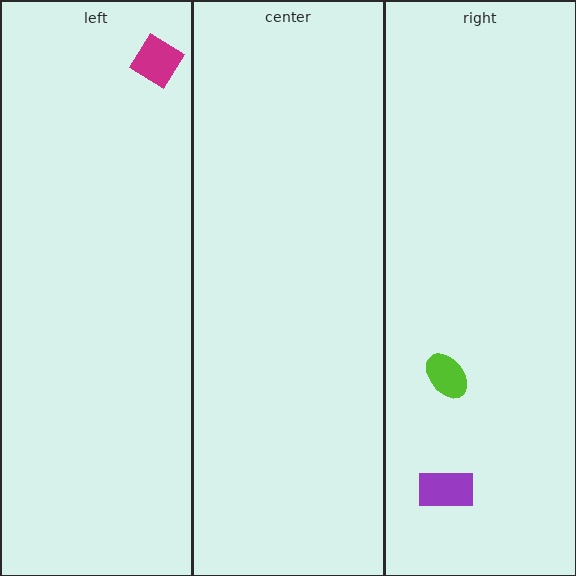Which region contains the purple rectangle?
The right region.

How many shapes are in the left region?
1.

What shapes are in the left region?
The magenta diamond.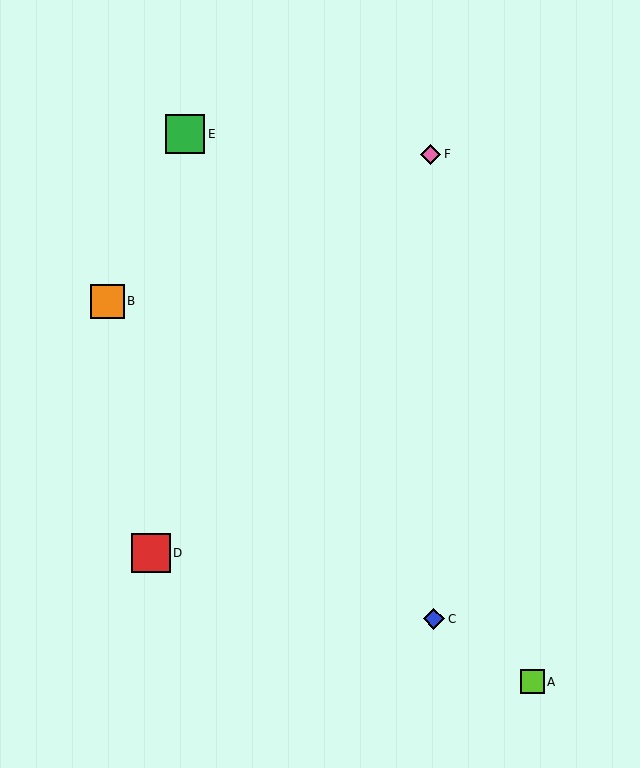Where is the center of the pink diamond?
The center of the pink diamond is at (430, 154).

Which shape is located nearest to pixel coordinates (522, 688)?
The lime square (labeled A) at (533, 682) is nearest to that location.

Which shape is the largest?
The green square (labeled E) is the largest.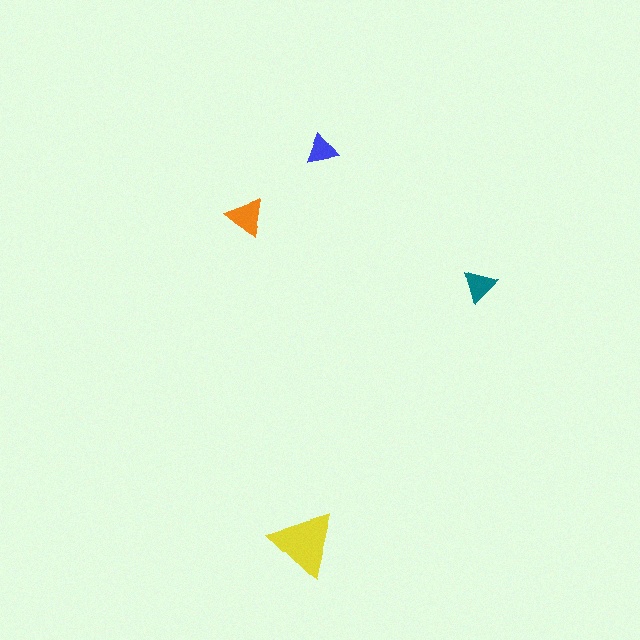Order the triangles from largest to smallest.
the yellow one, the orange one, the teal one, the blue one.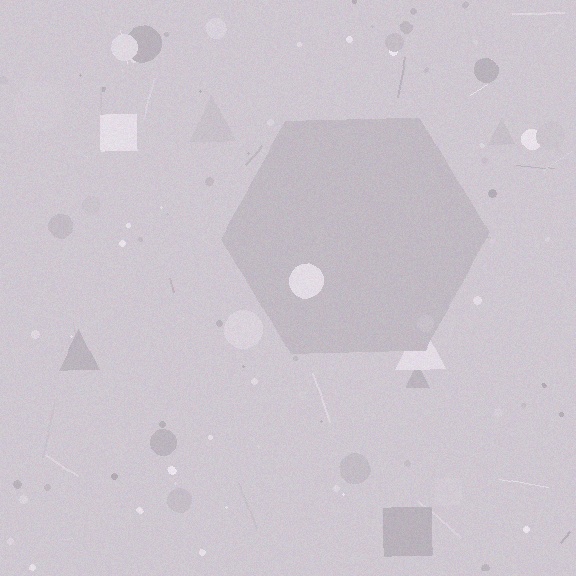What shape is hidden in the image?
A hexagon is hidden in the image.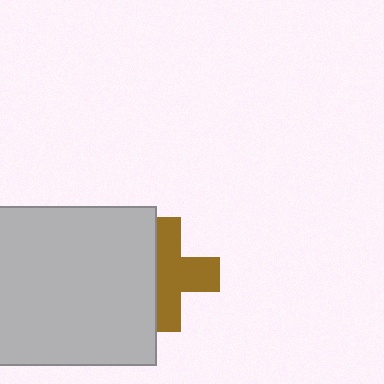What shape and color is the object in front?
The object in front is a light gray square.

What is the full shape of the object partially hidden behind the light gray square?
The partially hidden object is a brown cross.